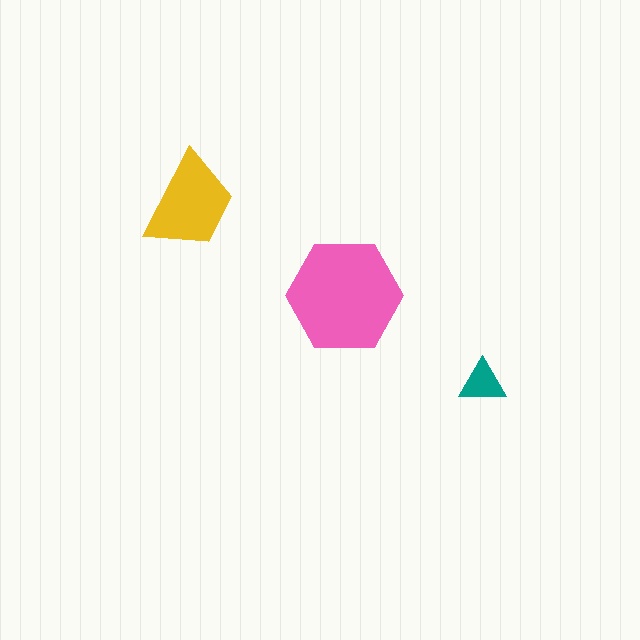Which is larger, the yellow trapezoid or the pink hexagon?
The pink hexagon.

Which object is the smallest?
The teal triangle.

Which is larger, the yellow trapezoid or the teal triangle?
The yellow trapezoid.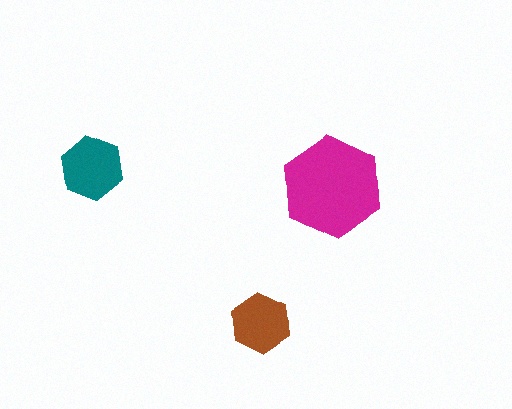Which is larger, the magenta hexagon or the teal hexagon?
The magenta one.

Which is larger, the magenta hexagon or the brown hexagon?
The magenta one.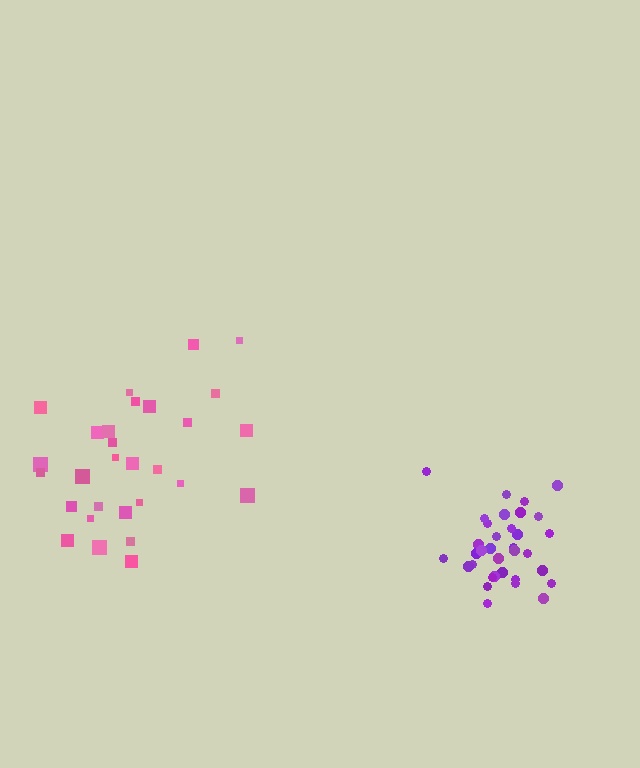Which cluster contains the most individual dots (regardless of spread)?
Purple (34).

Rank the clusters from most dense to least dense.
purple, pink.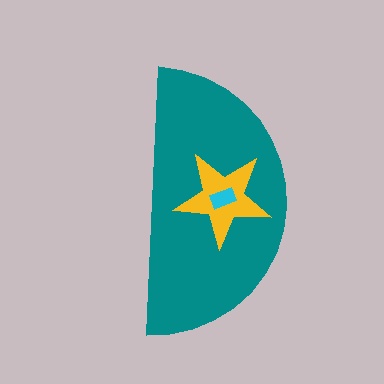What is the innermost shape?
The cyan rectangle.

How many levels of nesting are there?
3.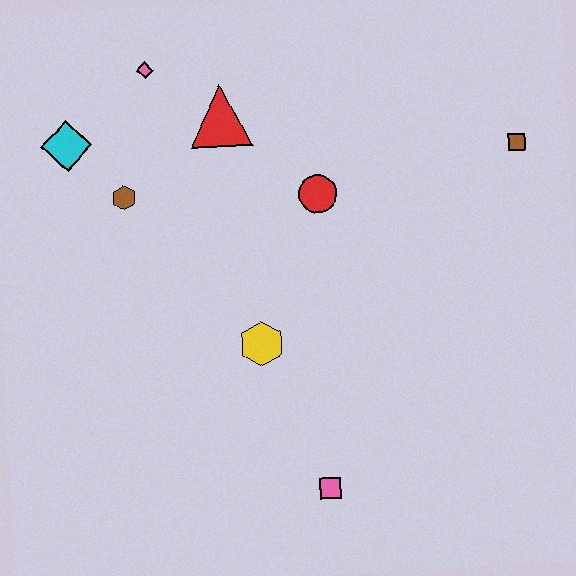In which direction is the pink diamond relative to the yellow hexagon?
The pink diamond is above the yellow hexagon.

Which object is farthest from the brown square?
The cyan diamond is farthest from the brown square.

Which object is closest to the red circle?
The red triangle is closest to the red circle.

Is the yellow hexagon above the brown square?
No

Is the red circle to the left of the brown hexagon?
No